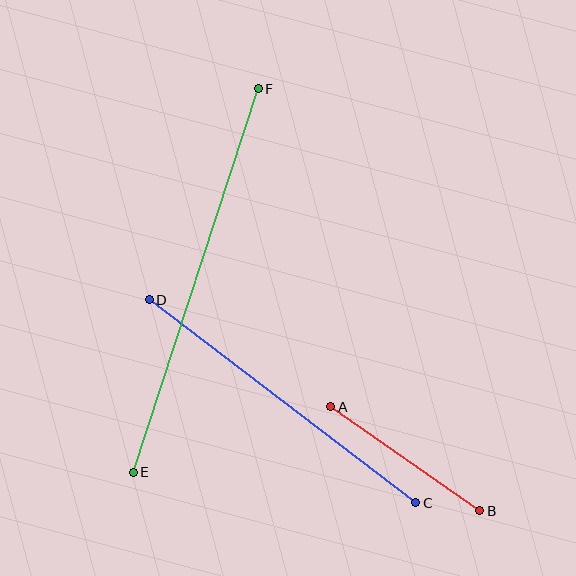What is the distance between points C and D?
The distance is approximately 335 pixels.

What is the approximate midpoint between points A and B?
The midpoint is at approximately (405, 459) pixels.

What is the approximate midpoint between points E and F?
The midpoint is at approximately (196, 280) pixels.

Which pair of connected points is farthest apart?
Points E and F are farthest apart.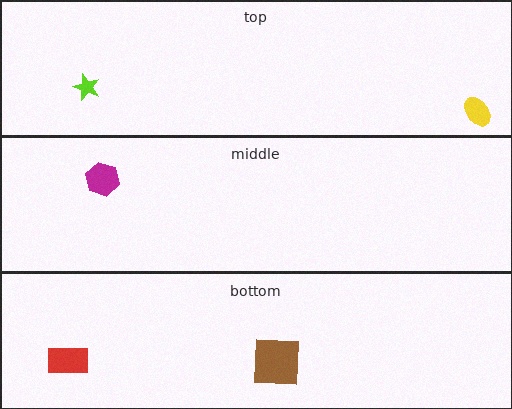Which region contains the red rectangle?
The bottom region.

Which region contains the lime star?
The top region.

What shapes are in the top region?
The lime star, the yellow ellipse.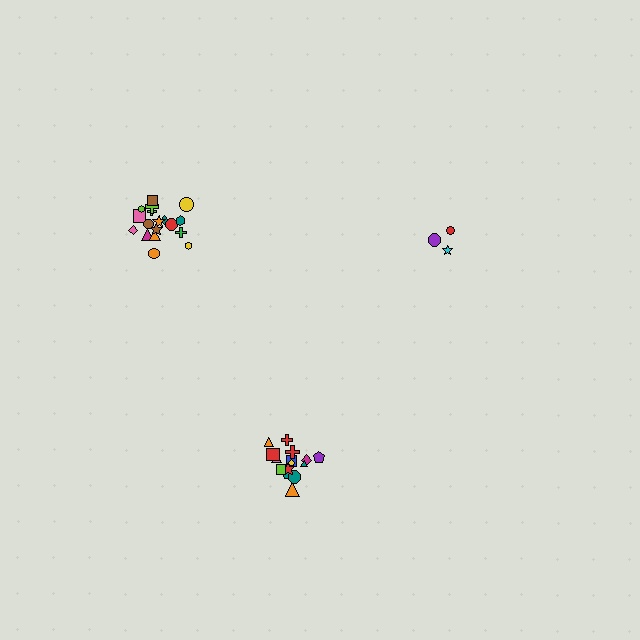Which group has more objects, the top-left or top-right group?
The top-left group.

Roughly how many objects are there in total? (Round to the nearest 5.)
Roughly 35 objects in total.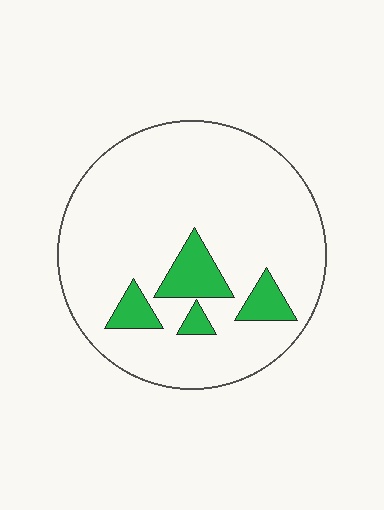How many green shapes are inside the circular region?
4.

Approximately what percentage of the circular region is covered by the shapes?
Approximately 10%.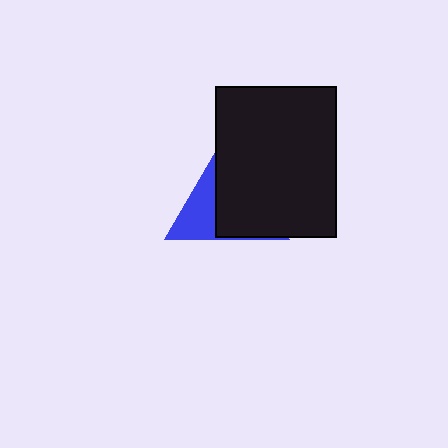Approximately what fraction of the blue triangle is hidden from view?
Roughly 65% of the blue triangle is hidden behind the black rectangle.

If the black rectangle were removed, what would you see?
You would see the complete blue triangle.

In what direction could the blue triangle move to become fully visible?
The blue triangle could move left. That would shift it out from behind the black rectangle entirely.